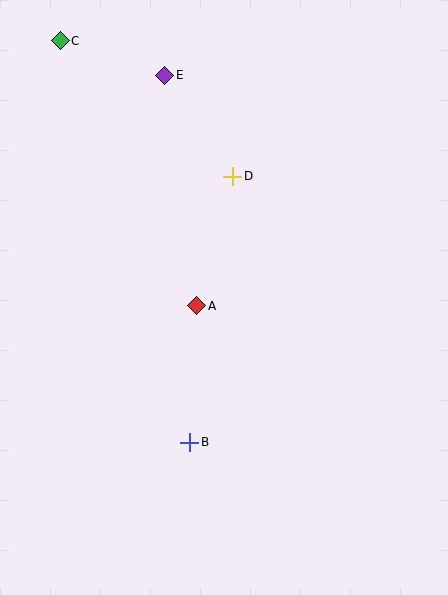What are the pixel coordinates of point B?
Point B is at (190, 442).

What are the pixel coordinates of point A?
Point A is at (197, 306).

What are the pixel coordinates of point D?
Point D is at (233, 176).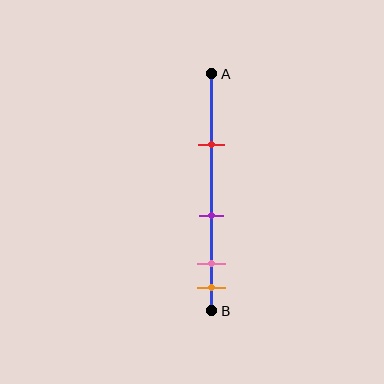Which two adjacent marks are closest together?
The pink and orange marks are the closest adjacent pair.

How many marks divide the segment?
There are 4 marks dividing the segment.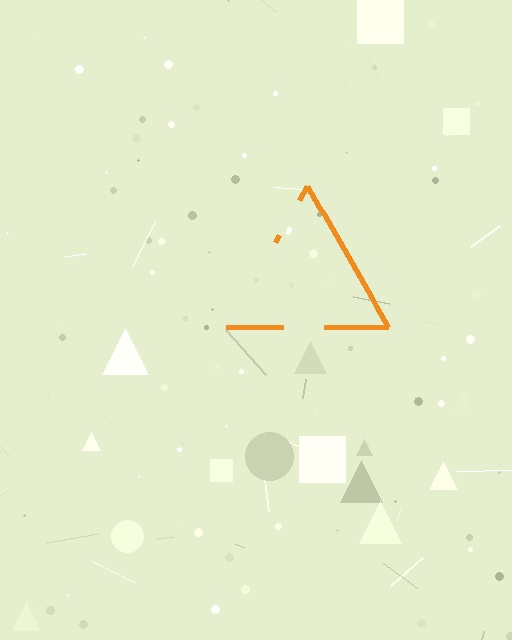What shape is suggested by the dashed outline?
The dashed outline suggests a triangle.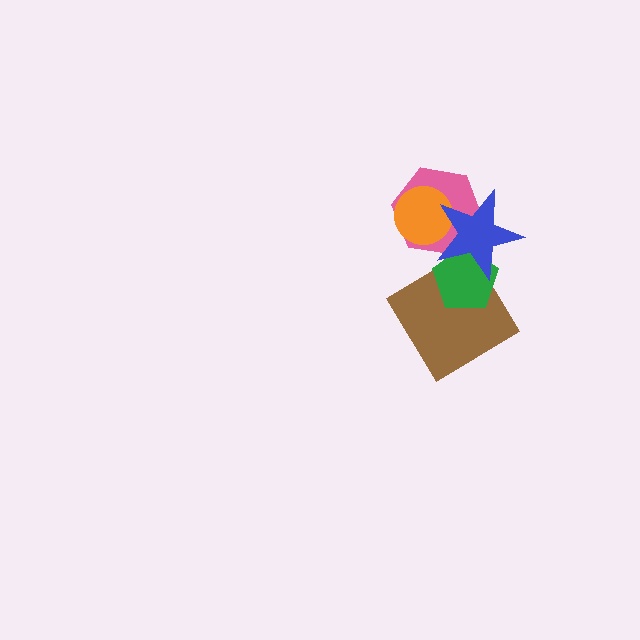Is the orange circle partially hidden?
Yes, it is partially covered by another shape.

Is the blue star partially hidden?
No, no other shape covers it.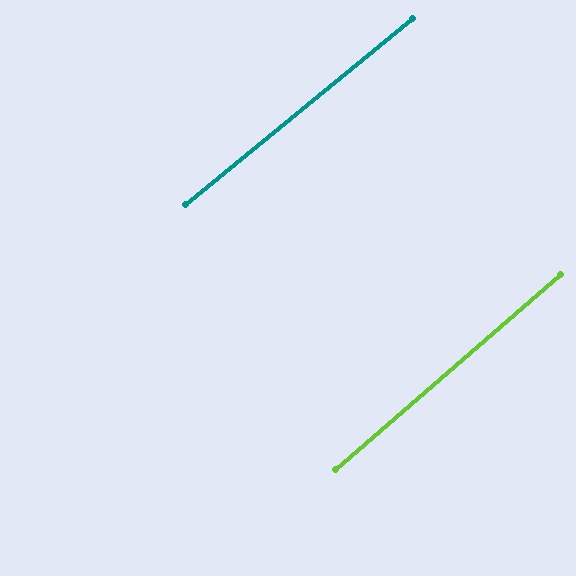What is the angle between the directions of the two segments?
Approximately 2 degrees.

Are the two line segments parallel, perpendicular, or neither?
Parallel — their directions differ by only 1.6°.